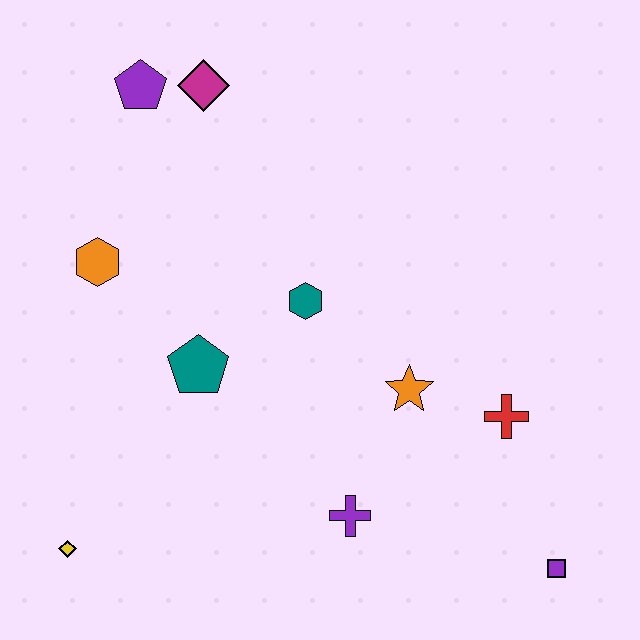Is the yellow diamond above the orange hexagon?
No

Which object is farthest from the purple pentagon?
The purple square is farthest from the purple pentagon.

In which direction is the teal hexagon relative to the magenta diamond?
The teal hexagon is below the magenta diamond.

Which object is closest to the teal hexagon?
The teal pentagon is closest to the teal hexagon.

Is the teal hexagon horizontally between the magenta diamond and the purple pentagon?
No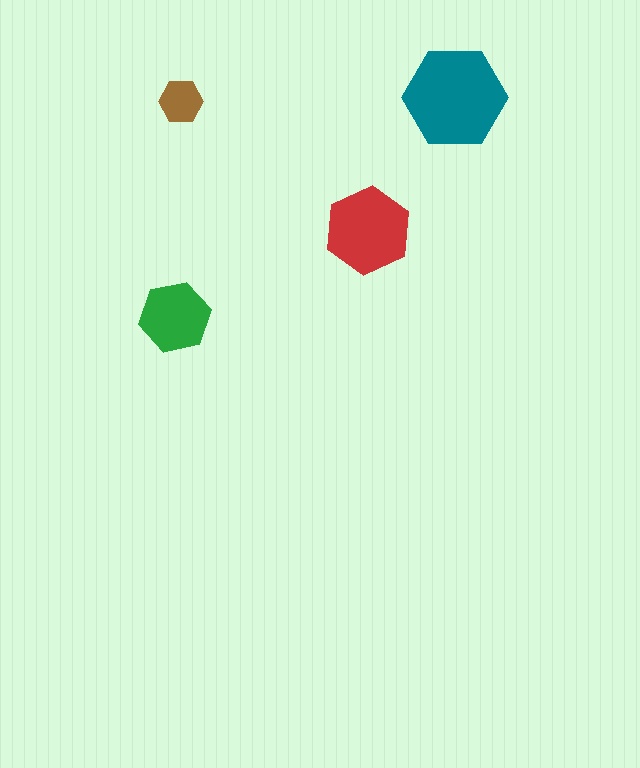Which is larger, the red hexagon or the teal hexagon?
The teal one.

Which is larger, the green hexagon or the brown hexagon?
The green one.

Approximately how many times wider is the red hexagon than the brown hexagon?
About 2 times wider.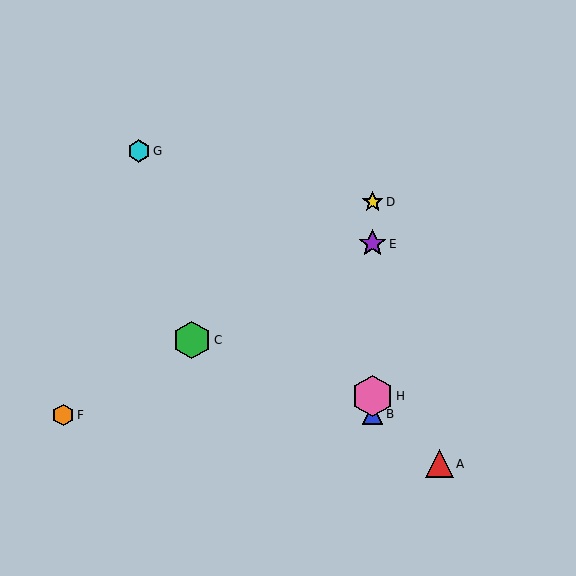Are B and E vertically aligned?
Yes, both are at x≈373.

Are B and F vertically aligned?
No, B is at x≈373 and F is at x≈63.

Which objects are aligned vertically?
Objects B, D, E, H are aligned vertically.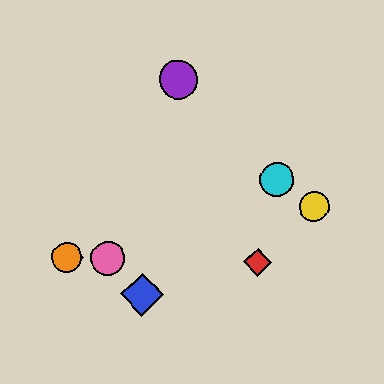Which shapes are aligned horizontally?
The red diamond, the green diamond, the orange circle, the pink circle are aligned horizontally.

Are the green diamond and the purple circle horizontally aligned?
No, the green diamond is at y≈258 and the purple circle is at y≈80.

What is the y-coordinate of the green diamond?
The green diamond is at y≈258.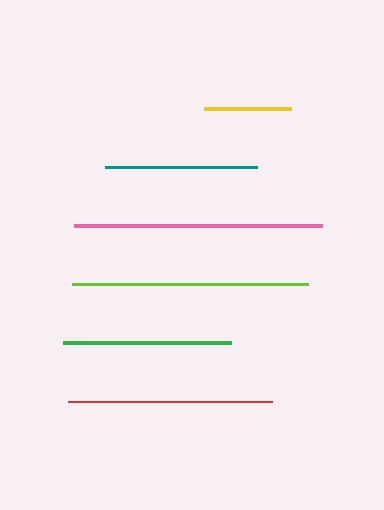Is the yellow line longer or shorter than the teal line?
The teal line is longer than the yellow line.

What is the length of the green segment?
The green segment is approximately 168 pixels long.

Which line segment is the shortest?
The yellow line is the shortest at approximately 87 pixels.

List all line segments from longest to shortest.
From longest to shortest: pink, lime, red, green, teal, yellow.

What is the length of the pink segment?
The pink segment is approximately 249 pixels long.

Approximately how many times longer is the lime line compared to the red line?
The lime line is approximately 1.2 times the length of the red line.